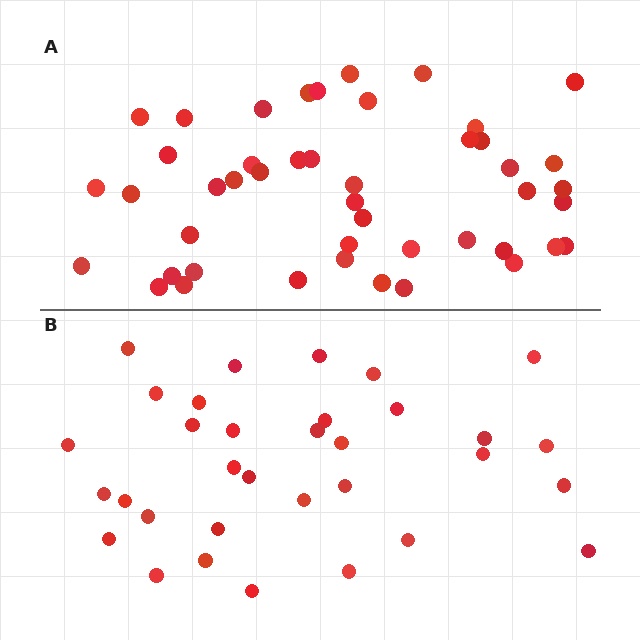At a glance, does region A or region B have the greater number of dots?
Region A (the top region) has more dots.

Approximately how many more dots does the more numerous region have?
Region A has approximately 15 more dots than region B.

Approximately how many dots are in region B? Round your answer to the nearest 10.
About 30 dots. (The exact count is 33, which rounds to 30.)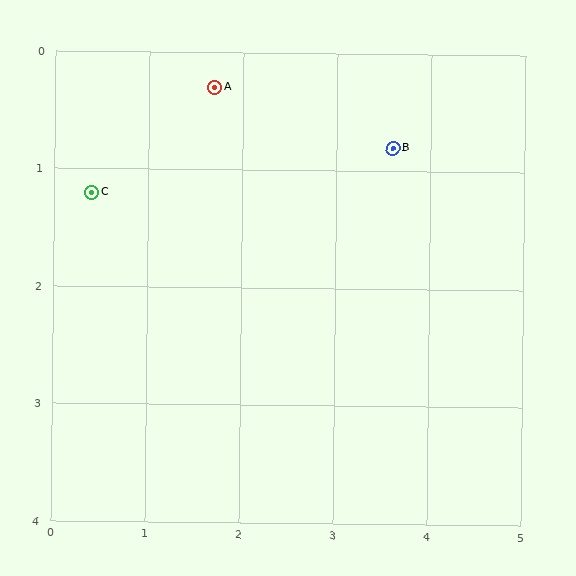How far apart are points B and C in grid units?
Points B and C are about 3.2 grid units apart.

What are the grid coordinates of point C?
Point C is at approximately (0.4, 1.2).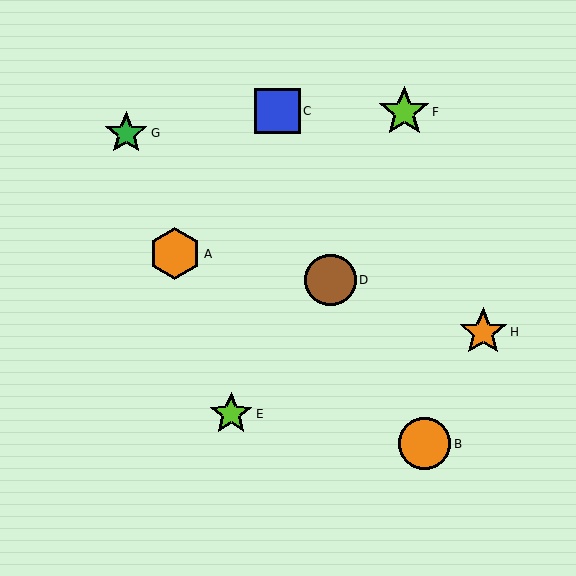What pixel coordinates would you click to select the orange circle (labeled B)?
Click at (424, 444) to select the orange circle B.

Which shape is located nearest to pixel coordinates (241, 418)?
The lime star (labeled E) at (231, 414) is nearest to that location.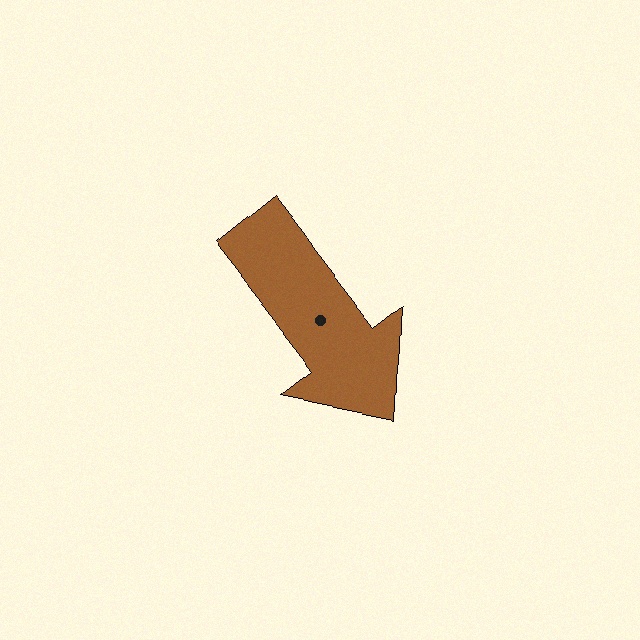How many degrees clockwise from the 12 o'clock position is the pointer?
Approximately 142 degrees.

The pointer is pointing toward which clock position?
Roughly 5 o'clock.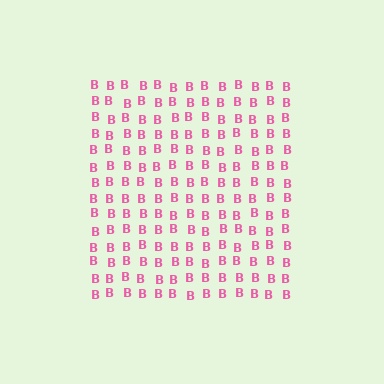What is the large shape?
The large shape is a square.